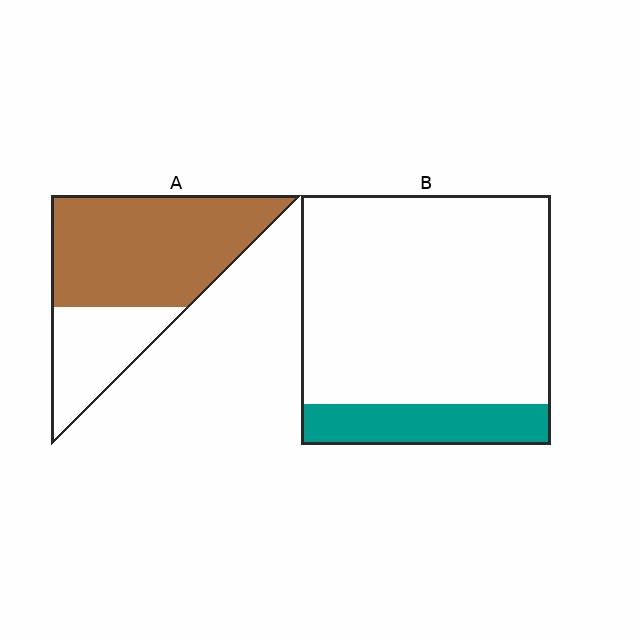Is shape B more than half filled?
No.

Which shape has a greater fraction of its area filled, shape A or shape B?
Shape A.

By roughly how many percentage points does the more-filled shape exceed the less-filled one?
By roughly 55 percentage points (A over B).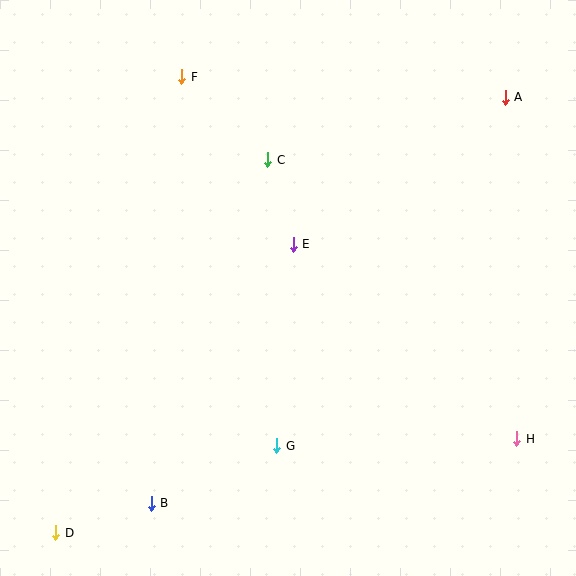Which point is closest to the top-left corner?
Point F is closest to the top-left corner.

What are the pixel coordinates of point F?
Point F is at (182, 77).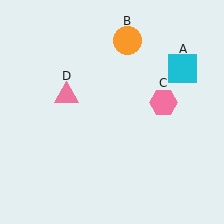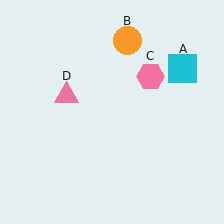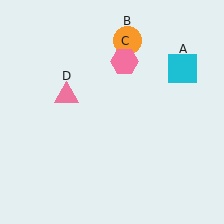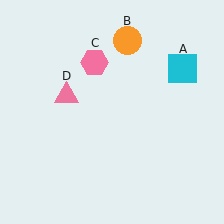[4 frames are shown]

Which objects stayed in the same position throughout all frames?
Cyan square (object A) and orange circle (object B) and pink triangle (object D) remained stationary.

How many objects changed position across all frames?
1 object changed position: pink hexagon (object C).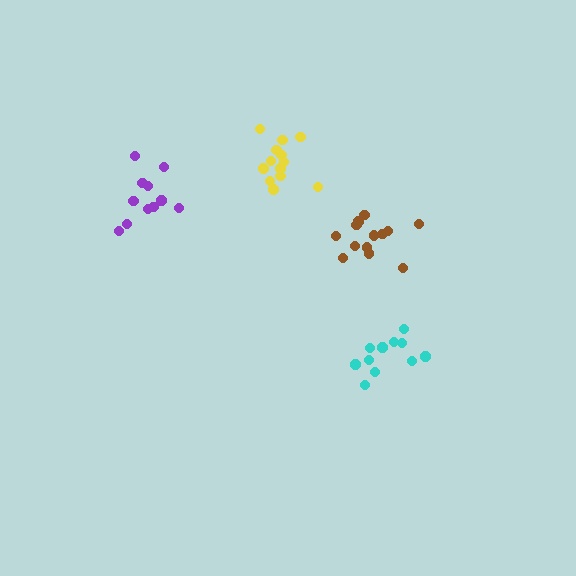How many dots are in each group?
Group 1: 13 dots, Group 2: 13 dots, Group 3: 11 dots, Group 4: 11 dots (48 total).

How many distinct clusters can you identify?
There are 4 distinct clusters.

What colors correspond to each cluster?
The clusters are colored: brown, yellow, purple, cyan.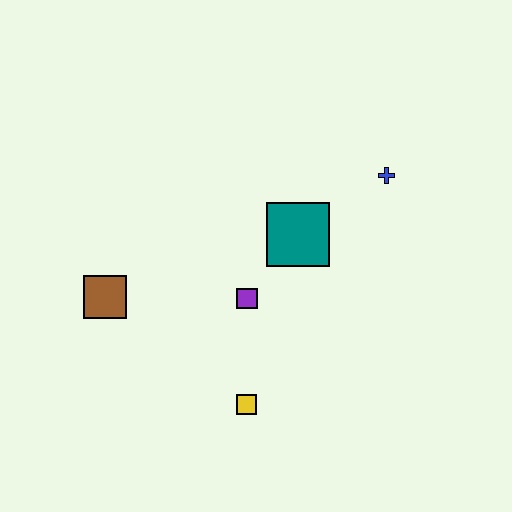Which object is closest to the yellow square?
The purple square is closest to the yellow square.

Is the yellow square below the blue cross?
Yes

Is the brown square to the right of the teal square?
No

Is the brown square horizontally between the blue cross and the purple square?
No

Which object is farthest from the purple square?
The blue cross is farthest from the purple square.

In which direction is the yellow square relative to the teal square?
The yellow square is below the teal square.